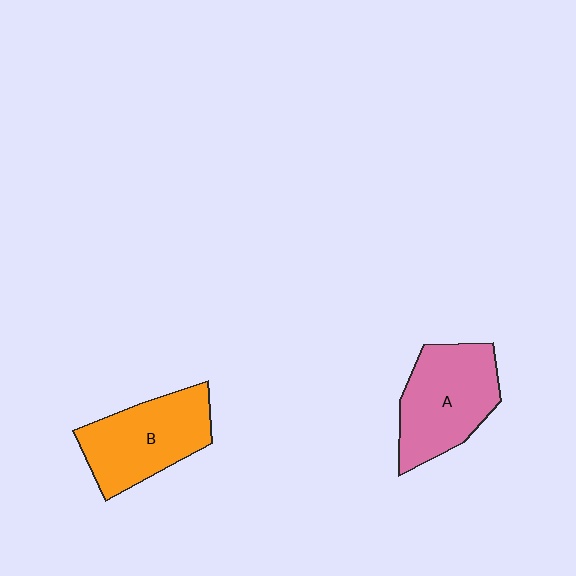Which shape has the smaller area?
Shape B (orange).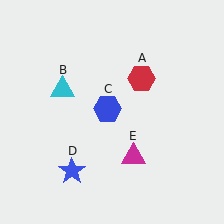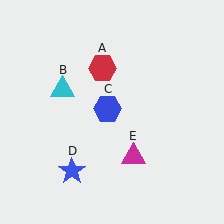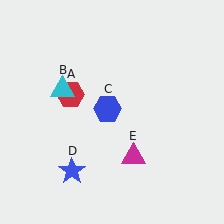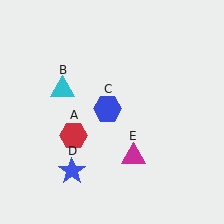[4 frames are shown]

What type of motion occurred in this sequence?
The red hexagon (object A) rotated counterclockwise around the center of the scene.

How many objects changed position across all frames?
1 object changed position: red hexagon (object A).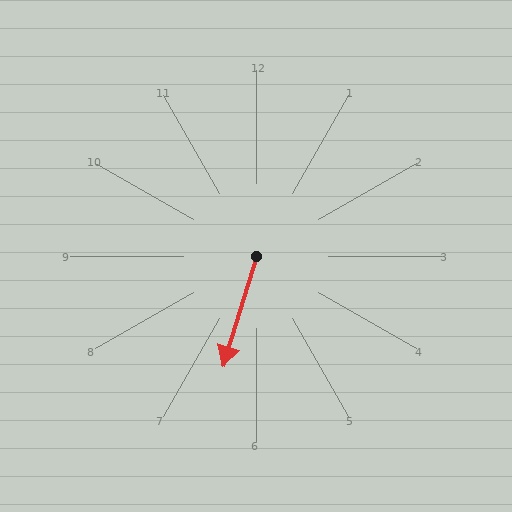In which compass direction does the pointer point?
South.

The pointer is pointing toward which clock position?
Roughly 7 o'clock.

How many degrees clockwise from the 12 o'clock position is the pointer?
Approximately 197 degrees.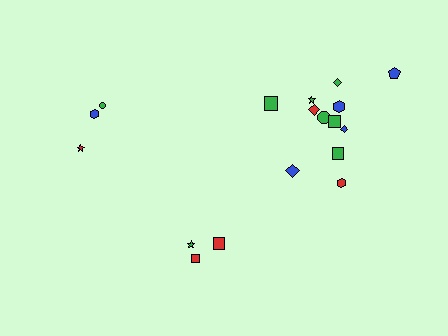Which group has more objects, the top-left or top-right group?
The top-right group.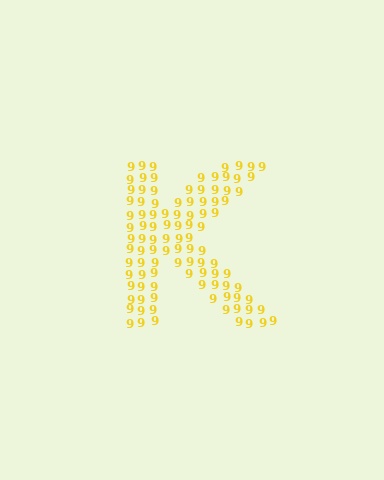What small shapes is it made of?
It is made of small digit 9's.